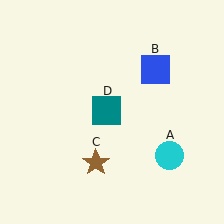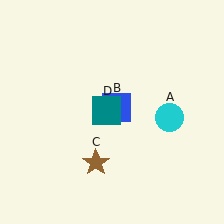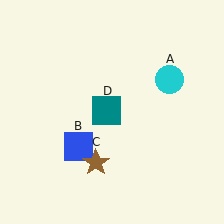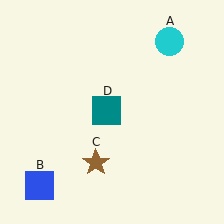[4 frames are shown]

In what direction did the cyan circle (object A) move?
The cyan circle (object A) moved up.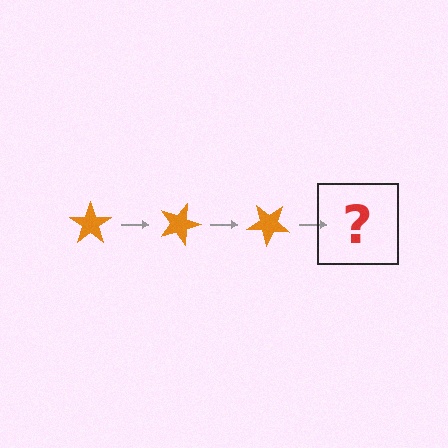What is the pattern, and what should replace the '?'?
The pattern is that the star rotates 20 degrees each step. The '?' should be an orange star rotated 60 degrees.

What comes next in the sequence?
The next element should be an orange star rotated 60 degrees.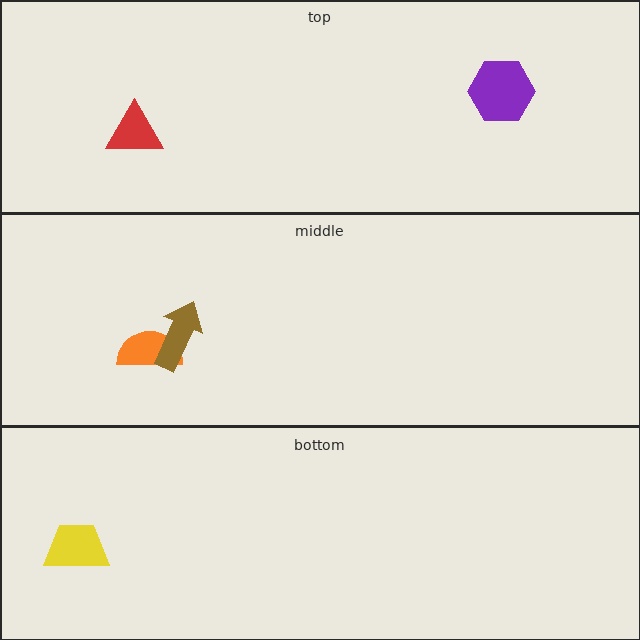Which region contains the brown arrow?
The middle region.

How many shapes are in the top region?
2.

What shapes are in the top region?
The red triangle, the purple hexagon.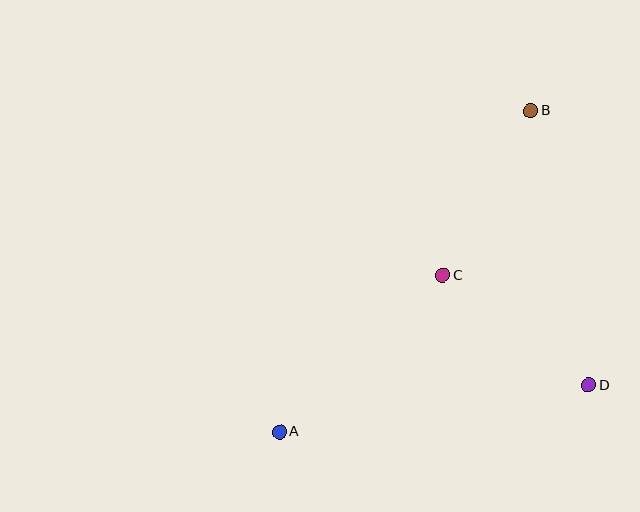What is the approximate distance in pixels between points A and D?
The distance between A and D is approximately 312 pixels.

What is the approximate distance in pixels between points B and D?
The distance between B and D is approximately 281 pixels.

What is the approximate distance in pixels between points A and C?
The distance between A and C is approximately 226 pixels.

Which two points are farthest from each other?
Points A and B are farthest from each other.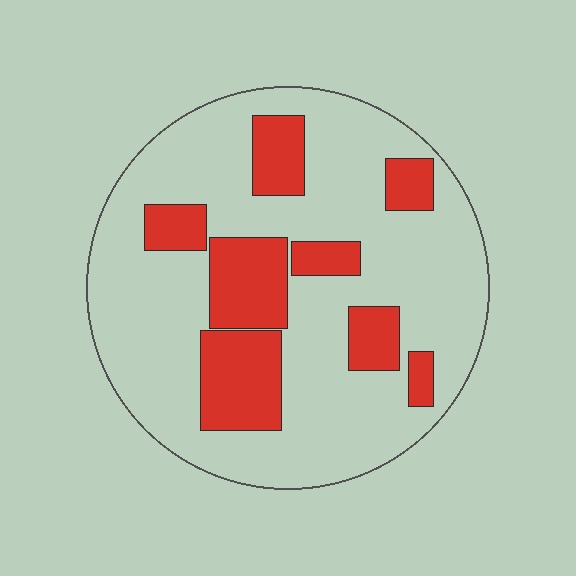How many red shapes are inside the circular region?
8.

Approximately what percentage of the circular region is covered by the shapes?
Approximately 25%.